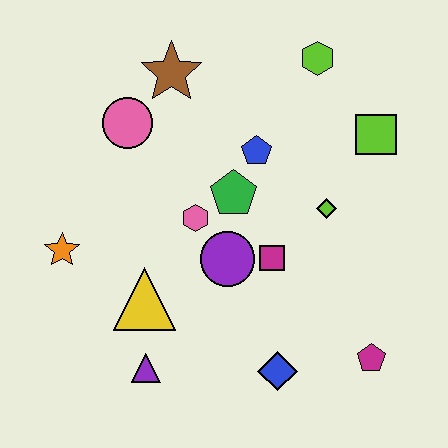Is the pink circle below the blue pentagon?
No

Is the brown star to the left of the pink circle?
No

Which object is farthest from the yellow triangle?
The lime hexagon is farthest from the yellow triangle.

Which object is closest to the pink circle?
The brown star is closest to the pink circle.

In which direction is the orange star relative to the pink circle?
The orange star is below the pink circle.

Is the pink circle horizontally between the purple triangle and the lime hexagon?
No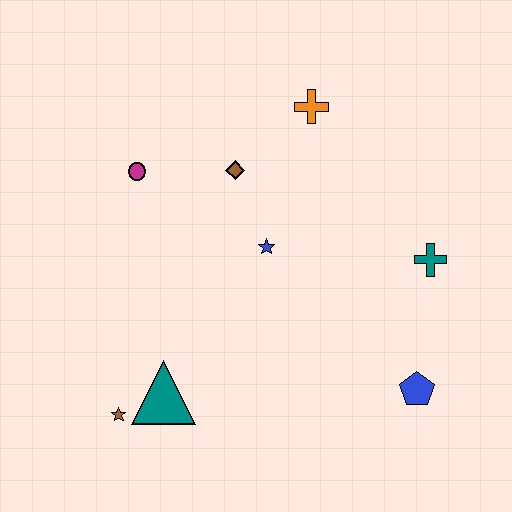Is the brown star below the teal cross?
Yes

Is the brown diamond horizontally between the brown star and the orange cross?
Yes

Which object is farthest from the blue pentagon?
The magenta circle is farthest from the blue pentagon.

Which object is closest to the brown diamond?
The blue star is closest to the brown diamond.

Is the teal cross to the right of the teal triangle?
Yes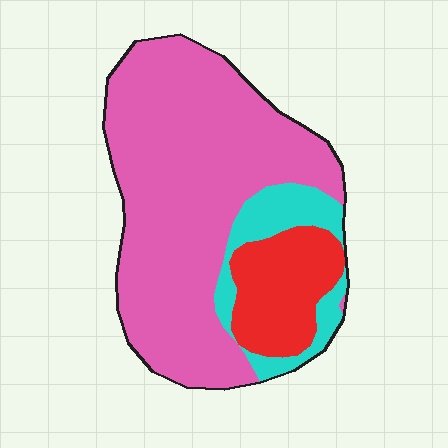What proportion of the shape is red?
Red takes up about one sixth (1/6) of the shape.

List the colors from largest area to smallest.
From largest to smallest: pink, red, cyan.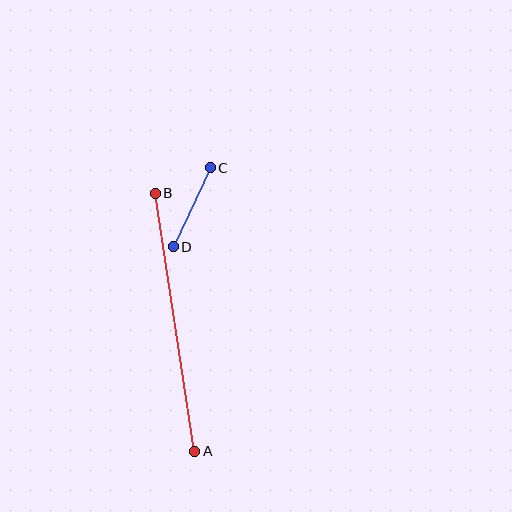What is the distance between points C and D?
The distance is approximately 87 pixels.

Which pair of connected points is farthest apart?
Points A and B are farthest apart.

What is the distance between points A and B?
The distance is approximately 261 pixels.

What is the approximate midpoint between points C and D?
The midpoint is at approximately (192, 207) pixels.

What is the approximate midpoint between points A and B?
The midpoint is at approximately (175, 322) pixels.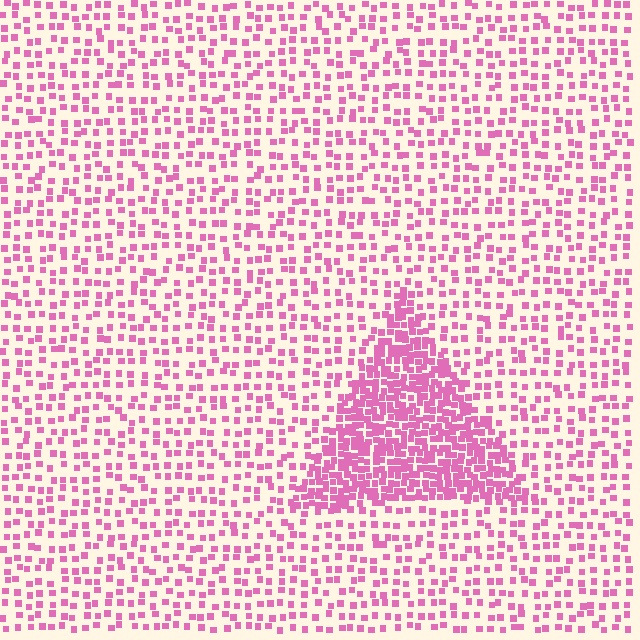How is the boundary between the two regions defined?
The boundary is defined by a change in element density (approximately 2.6x ratio). All elements are the same color, size, and shape.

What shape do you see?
I see a triangle.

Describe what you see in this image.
The image contains small pink elements arranged at two different densities. A triangle-shaped region is visible where the elements are more densely packed than the surrounding area.